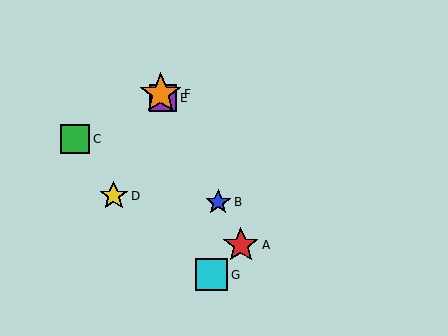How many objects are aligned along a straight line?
4 objects (A, B, E, F) are aligned along a straight line.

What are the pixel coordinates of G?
Object G is at (212, 275).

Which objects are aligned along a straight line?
Objects A, B, E, F are aligned along a straight line.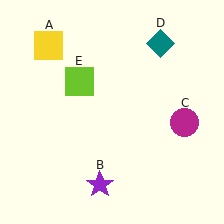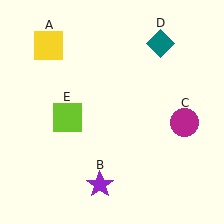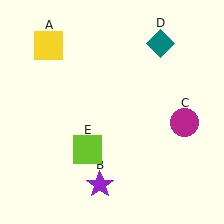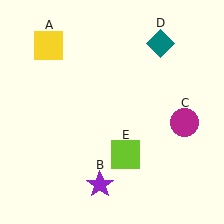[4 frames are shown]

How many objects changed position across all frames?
1 object changed position: lime square (object E).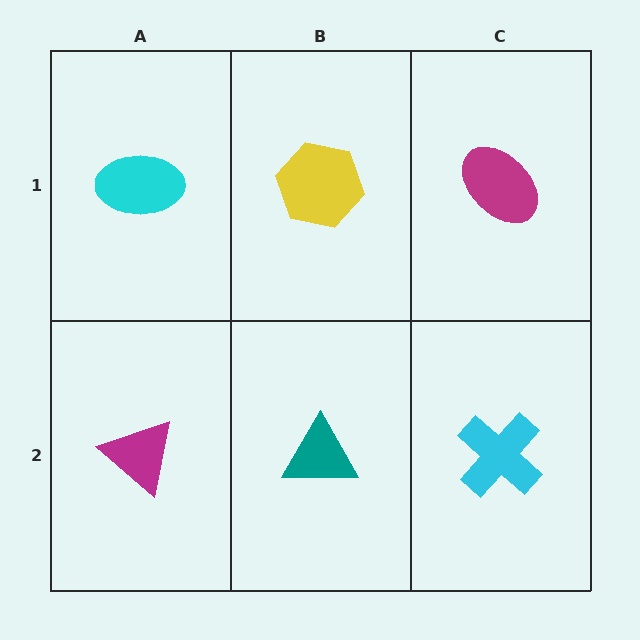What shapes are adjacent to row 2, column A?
A cyan ellipse (row 1, column A), a teal triangle (row 2, column B).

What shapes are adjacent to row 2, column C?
A magenta ellipse (row 1, column C), a teal triangle (row 2, column B).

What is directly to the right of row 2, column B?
A cyan cross.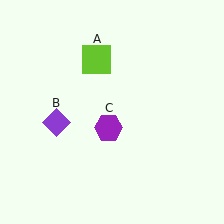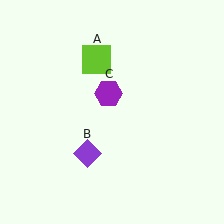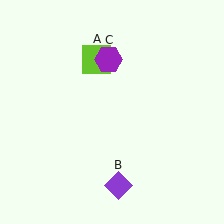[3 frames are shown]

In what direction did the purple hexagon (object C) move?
The purple hexagon (object C) moved up.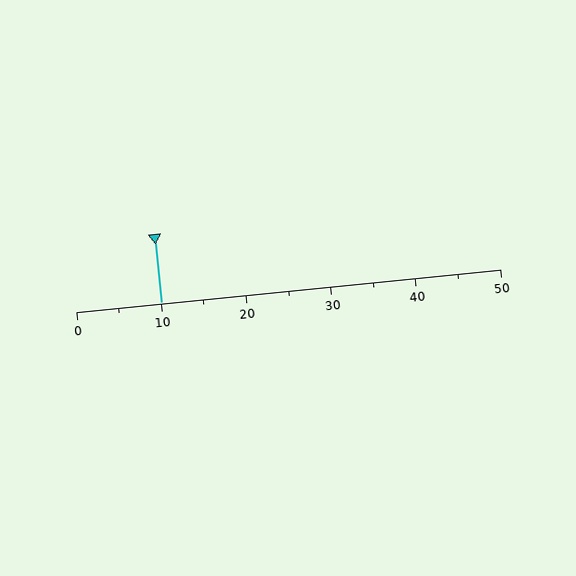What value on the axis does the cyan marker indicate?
The marker indicates approximately 10.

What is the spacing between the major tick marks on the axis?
The major ticks are spaced 10 apart.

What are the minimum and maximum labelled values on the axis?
The axis runs from 0 to 50.